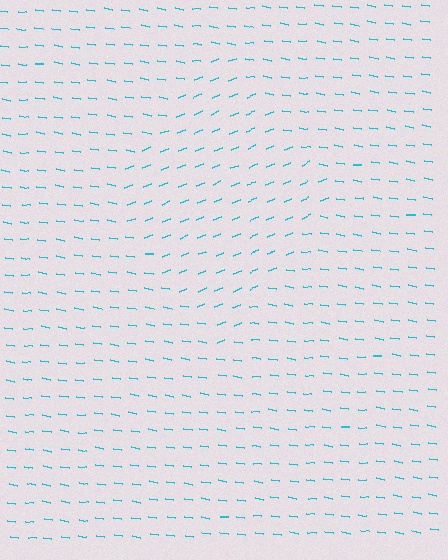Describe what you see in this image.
The image is filled with small cyan line segments. A diamond region in the image has lines oriented differently from the surrounding lines, creating a visible texture boundary.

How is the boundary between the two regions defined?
The boundary is defined purely by a change in line orientation (approximately 31 degrees difference). All lines are the same color and thickness.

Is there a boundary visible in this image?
Yes, there is a texture boundary formed by a change in line orientation.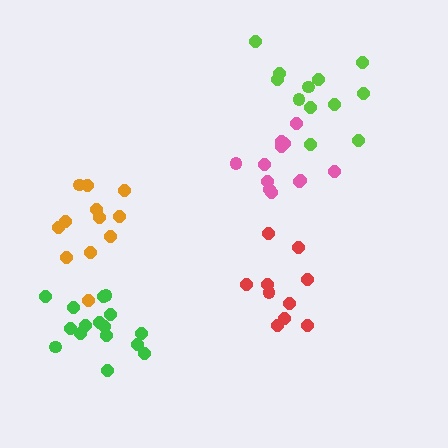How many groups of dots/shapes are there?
There are 5 groups.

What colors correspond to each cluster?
The clusters are colored: red, lime, pink, orange, green.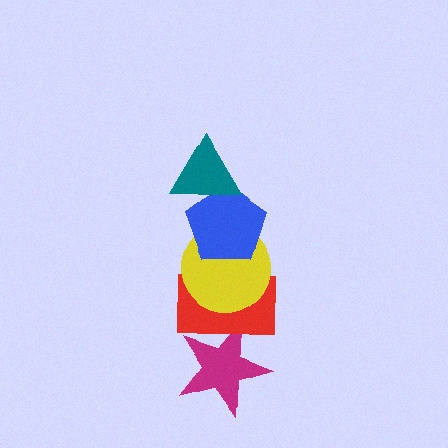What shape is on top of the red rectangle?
The yellow circle is on top of the red rectangle.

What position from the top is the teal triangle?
The teal triangle is 1st from the top.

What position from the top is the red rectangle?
The red rectangle is 4th from the top.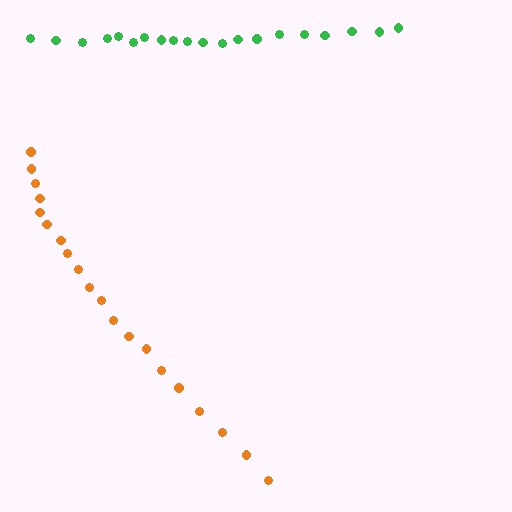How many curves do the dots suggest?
There are 2 distinct paths.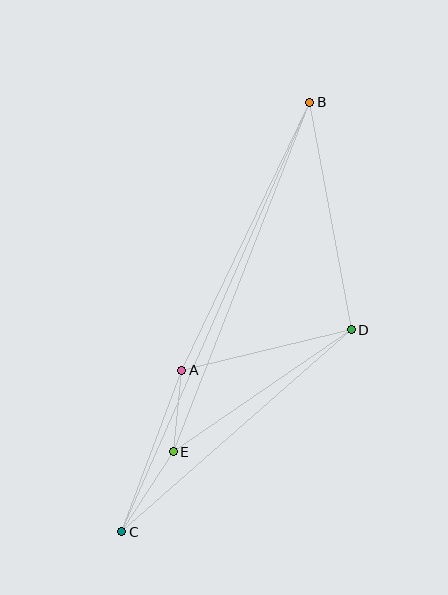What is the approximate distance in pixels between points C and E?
The distance between C and E is approximately 95 pixels.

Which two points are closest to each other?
Points A and E are closest to each other.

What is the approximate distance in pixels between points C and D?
The distance between C and D is approximately 306 pixels.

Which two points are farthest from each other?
Points B and C are farthest from each other.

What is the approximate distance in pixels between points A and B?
The distance between A and B is approximately 297 pixels.